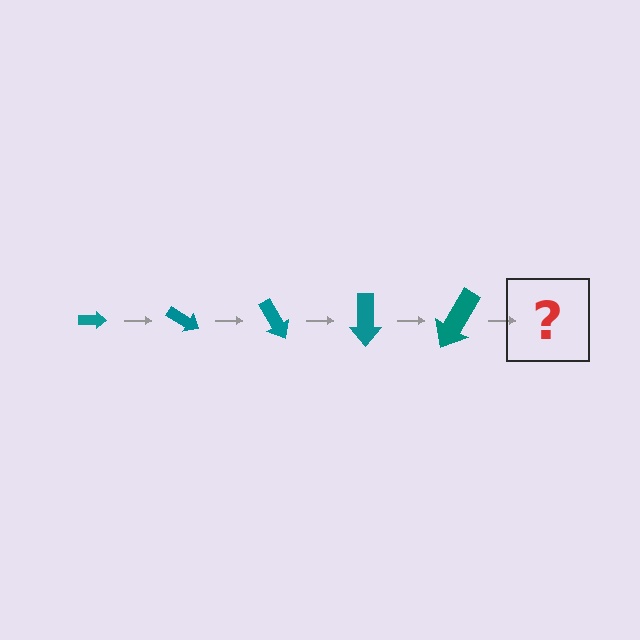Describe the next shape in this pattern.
It should be an arrow, larger than the previous one and rotated 150 degrees from the start.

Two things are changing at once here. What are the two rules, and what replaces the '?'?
The two rules are that the arrow grows larger each step and it rotates 30 degrees each step. The '?' should be an arrow, larger than the previous one and rotated 150 degrees from the start.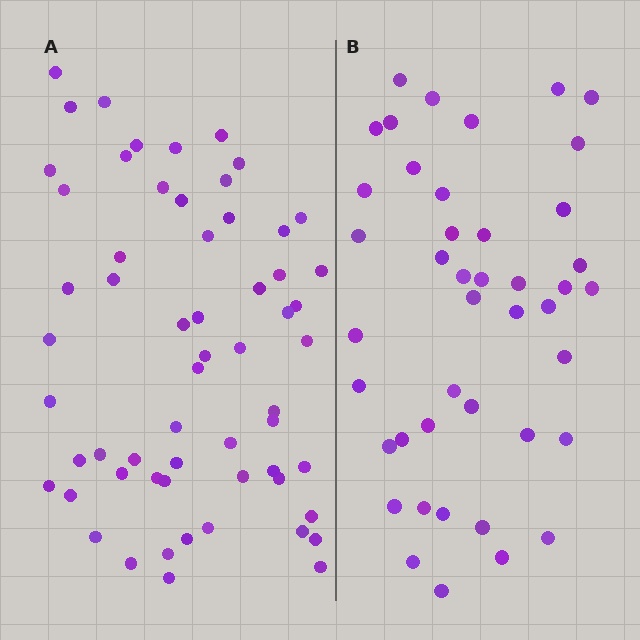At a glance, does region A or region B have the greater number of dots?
Region A (the left region) has more dots.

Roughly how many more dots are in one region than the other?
Region A has approximately 15 more dots than region B.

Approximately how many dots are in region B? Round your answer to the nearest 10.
About 40 dots. (The exact count is 43, which rounds to 40.)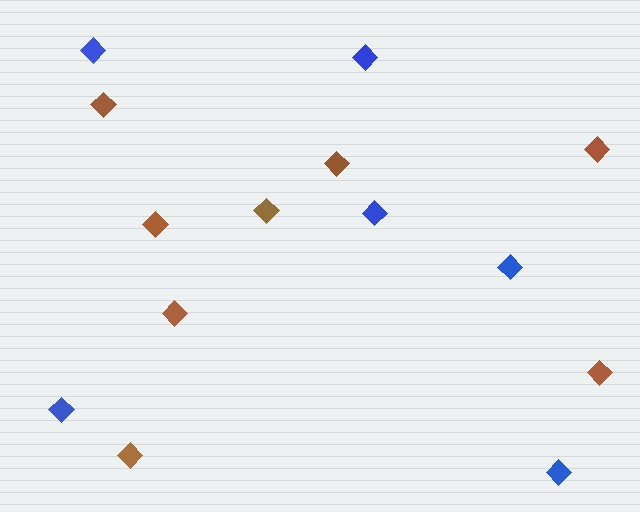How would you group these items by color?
There are 2 groups: one group of brown diamonds (8) and one group of blue diamonds (6).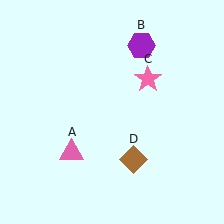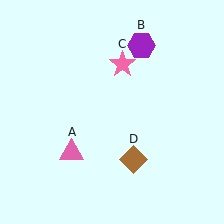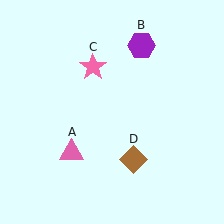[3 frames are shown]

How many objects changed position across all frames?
1 object changed position: pink star (object C).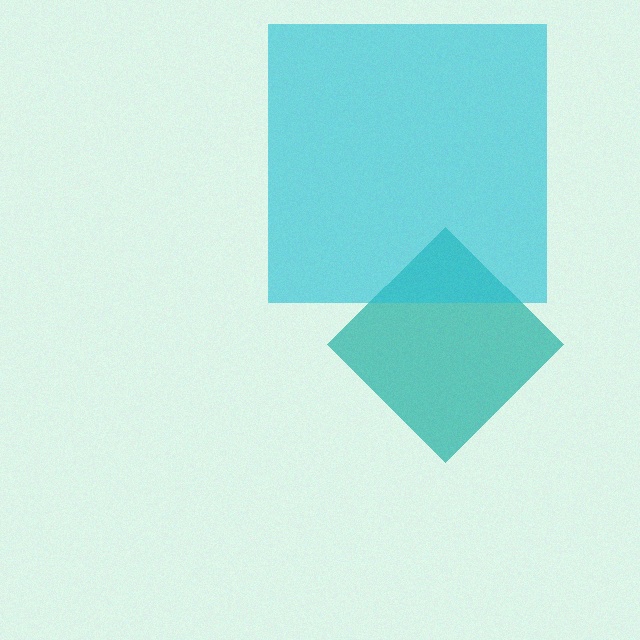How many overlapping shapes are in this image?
There are 2 overlapping shapes in the image.